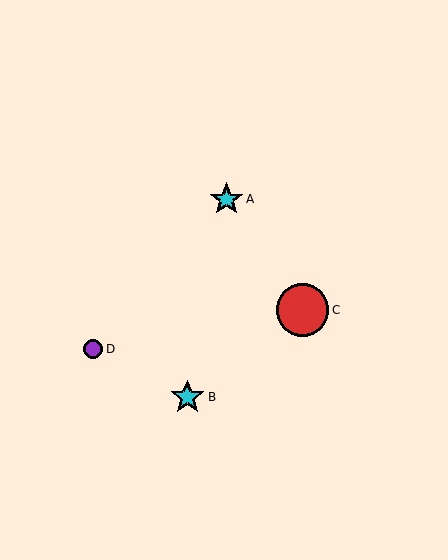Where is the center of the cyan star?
The center of the cyan star is at (187, 397).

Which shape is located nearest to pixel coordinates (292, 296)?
The red circle (labeled C) at (303, 310) is nearest to that location.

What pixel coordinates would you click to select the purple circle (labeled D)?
Click at (93, 349) to select the purple circle D.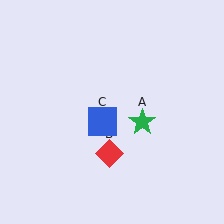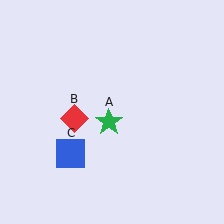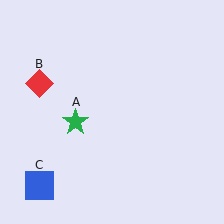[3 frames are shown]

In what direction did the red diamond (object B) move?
The red diamond (object B) moved up and to the left.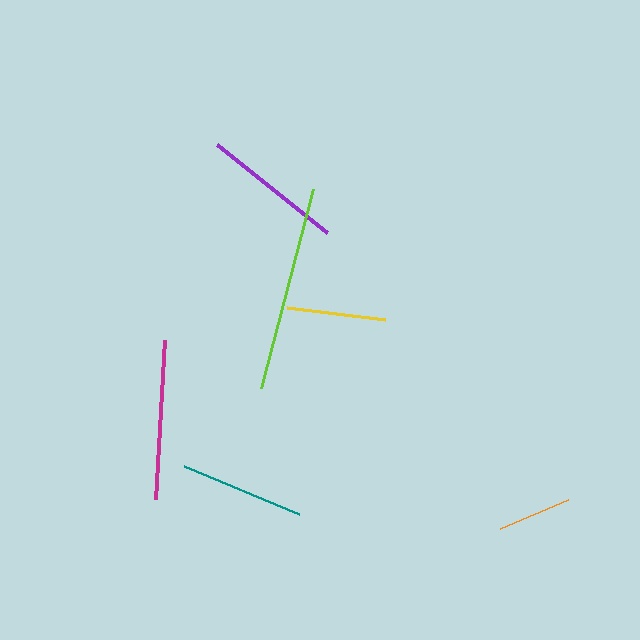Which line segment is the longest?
The lime line is the longest at approximately 206 pixels.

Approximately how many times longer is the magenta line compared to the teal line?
The magenta line is approximately 1.3 times the length of the teal line.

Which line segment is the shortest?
The orange line is the shortest at approximately 74 pixels.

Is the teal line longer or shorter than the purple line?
The purple line is longer than the teal line.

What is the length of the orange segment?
The orange segment is approximately 74 pixels long.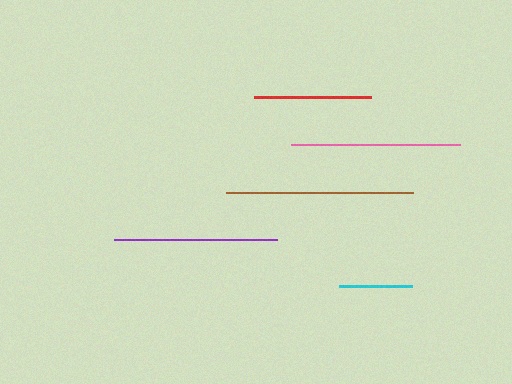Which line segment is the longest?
The brown line is the longest at approximately 187 pixels.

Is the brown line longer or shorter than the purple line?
The brown line is longer than the purple line.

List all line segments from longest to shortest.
From longest to shortest: brown, pink, purple, red, cyan.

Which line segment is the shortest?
The cyan line is the shortest at approximately 73 pixels.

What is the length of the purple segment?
The purple segment is approximately 163 pixels long.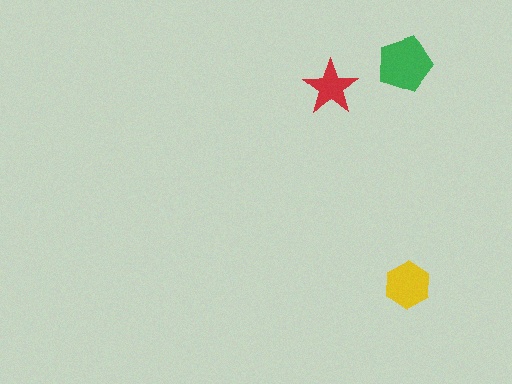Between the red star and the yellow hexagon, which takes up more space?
The yellow hexagon.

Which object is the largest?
The green pentagon.